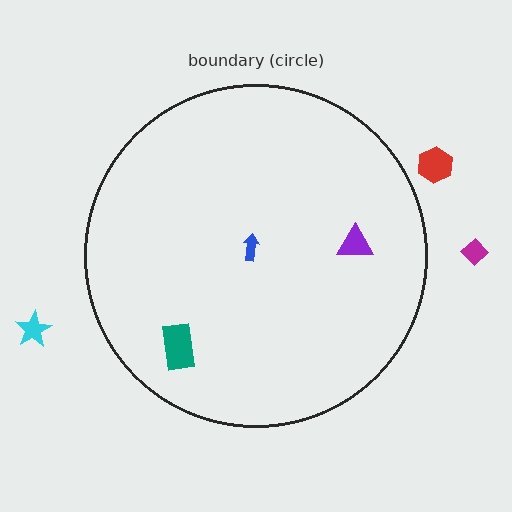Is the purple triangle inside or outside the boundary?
Inside.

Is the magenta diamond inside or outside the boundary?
Outside.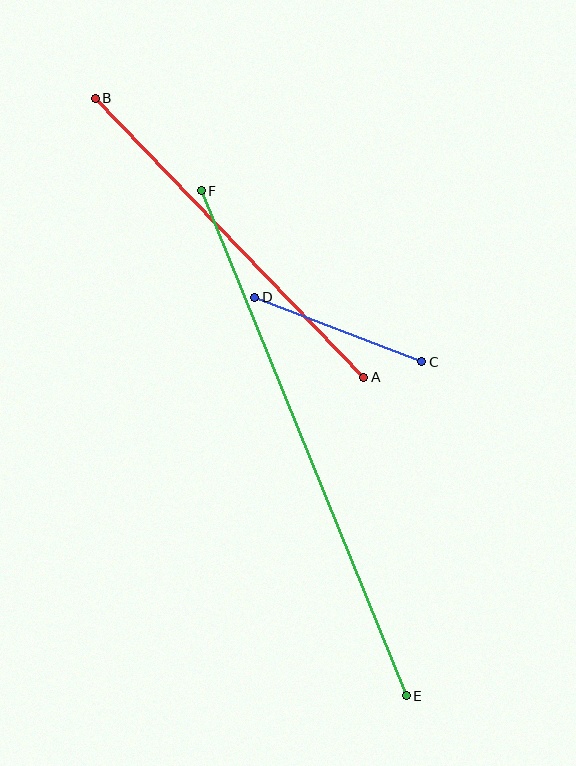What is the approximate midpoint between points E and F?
The midpoint is at approximately (304, 443) pixels.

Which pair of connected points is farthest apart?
Points E and F are farthest apart.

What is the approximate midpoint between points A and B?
The midpoint is at approximately (230, 238) pixels.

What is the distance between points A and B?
The distance is approximately 387 pixels.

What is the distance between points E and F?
The distance is approximately 545 pixels.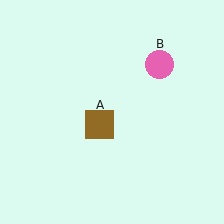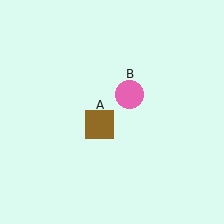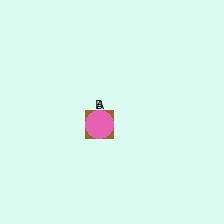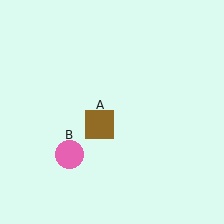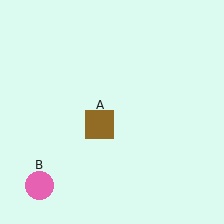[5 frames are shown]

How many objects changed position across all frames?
1 object changed position: pink circle (object B).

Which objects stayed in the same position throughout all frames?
Brown square (object A) remained stationary.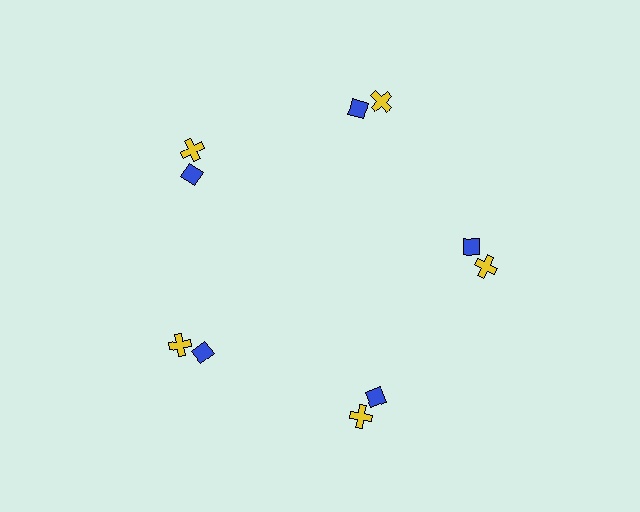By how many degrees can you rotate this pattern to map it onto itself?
The pattern maps onto itself every 72 degrees of rotation.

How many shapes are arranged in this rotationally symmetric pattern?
There are 10 shapes, arranged in 5 groups of 2.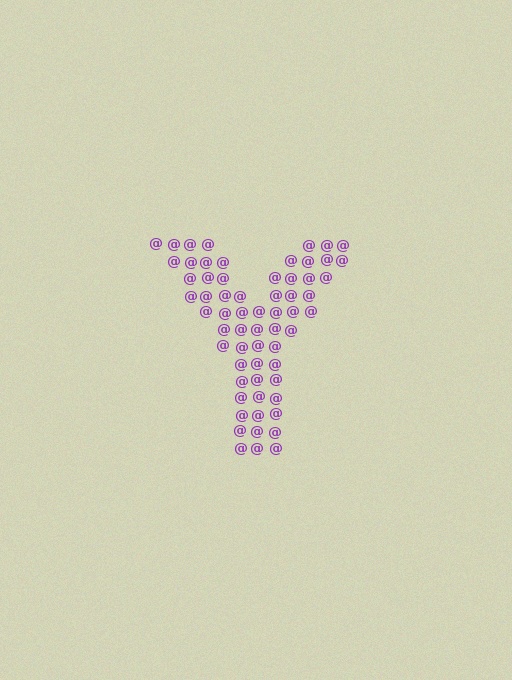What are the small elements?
The small elements are at signs.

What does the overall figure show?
The overall figure shows the letter Y.